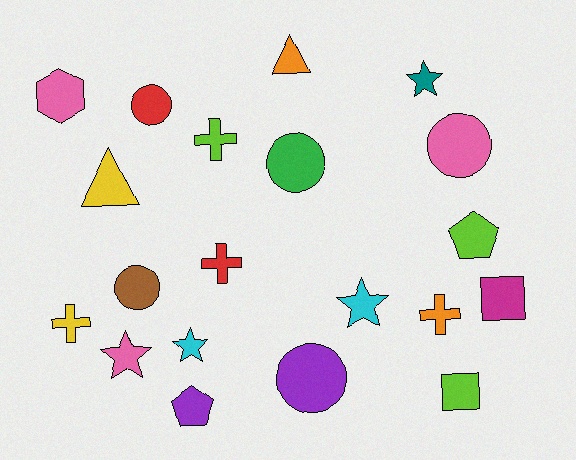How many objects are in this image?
There are 20 objects.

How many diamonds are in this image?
There are no diamonds.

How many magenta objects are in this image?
There is 1 magenta object.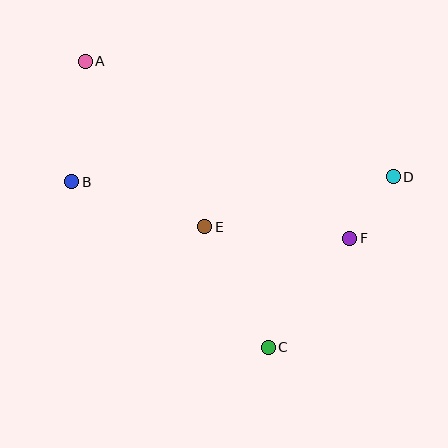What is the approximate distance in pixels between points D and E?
The distance between D and E is approximately 195 pixels.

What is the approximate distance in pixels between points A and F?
The distance between A and F is approximately 318 pixels.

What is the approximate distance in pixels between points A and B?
The distance between A and B is approximately 121 pixels.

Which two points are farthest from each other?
Points A and C are farthest from each other.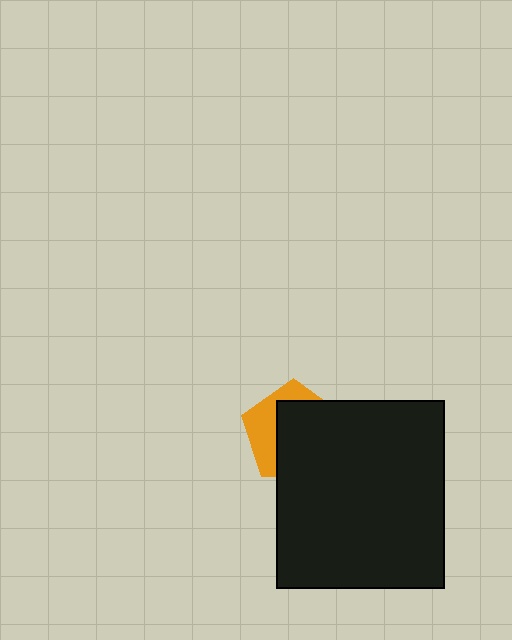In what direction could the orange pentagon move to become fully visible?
The orange pentagon could move toward the upper-left. That would shift it out from behind the black rectangle entirely.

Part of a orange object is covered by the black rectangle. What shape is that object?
It is a pentagon.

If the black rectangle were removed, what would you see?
You would see the complete orange pentagon.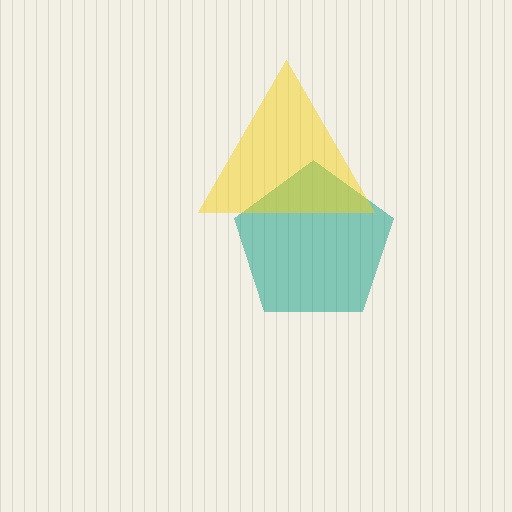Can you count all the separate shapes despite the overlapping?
Yes, there are 2 separate shapes.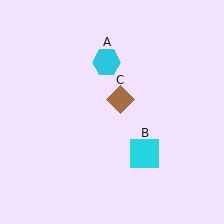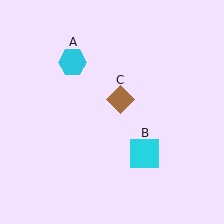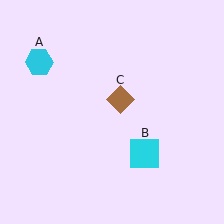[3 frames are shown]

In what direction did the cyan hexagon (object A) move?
The cyan hexagon (object A) moved left.